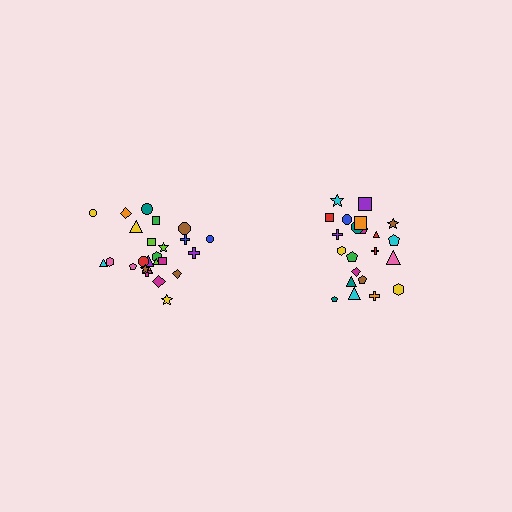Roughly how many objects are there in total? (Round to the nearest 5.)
Roughly 45 objects in total.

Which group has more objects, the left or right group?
The left group.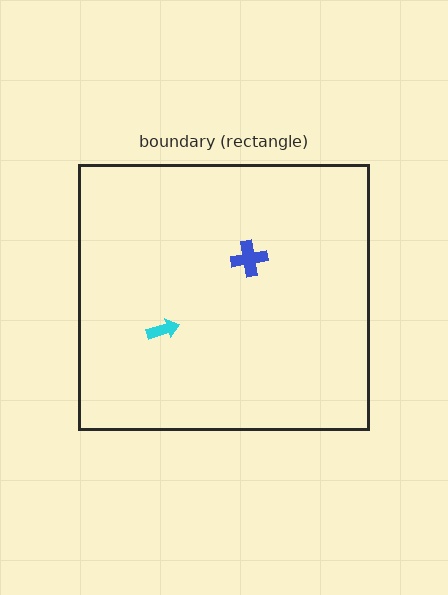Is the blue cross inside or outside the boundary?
Inside.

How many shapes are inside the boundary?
2 inside, 0 outside.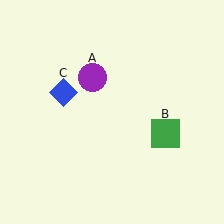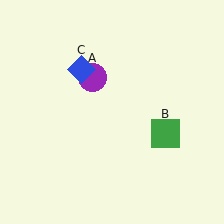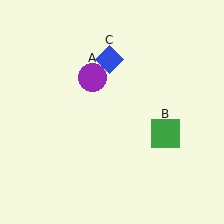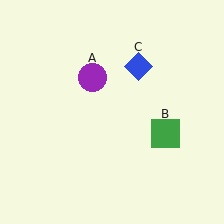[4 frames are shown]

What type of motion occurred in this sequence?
The blue diamond (object C) rotated clockwise around the center of the scene.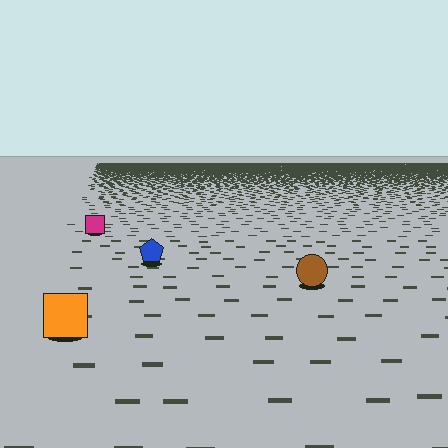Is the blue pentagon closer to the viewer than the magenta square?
Yes. The blue pentagon is closer — you can tell from the texture gradient: the ground texture is coarser near it.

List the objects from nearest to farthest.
From nearest to farthest: the orange square, the brown circle, the blue pentagon, the magenta square.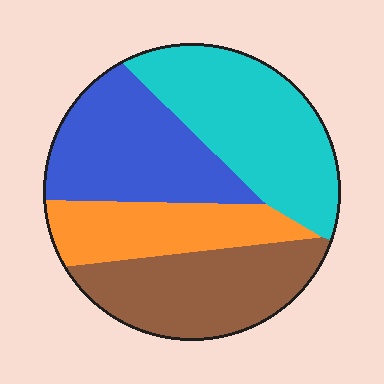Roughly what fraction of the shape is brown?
Brown covers roughly 25% of the shape.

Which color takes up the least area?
Orange, at roughly 20%.